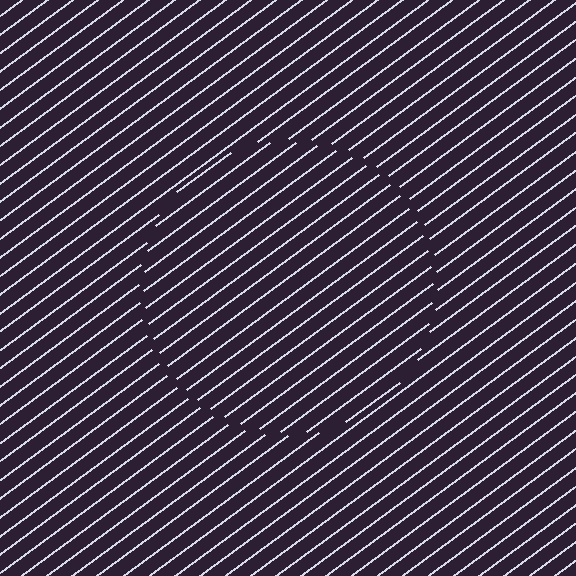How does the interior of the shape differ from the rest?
The interior of the shape contains the same grating, shifted by half a period — the contour is defined by the phase discontinuity where line-ends from the inner and outer gratings abut.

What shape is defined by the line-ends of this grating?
An illusory circle. The interior of the shape contains the same grating, shifted by half a period — the contour is defined by the phase discontinuity where line-ends from the inner and outer gratings abut.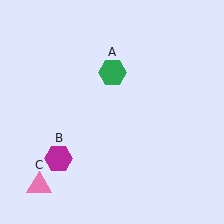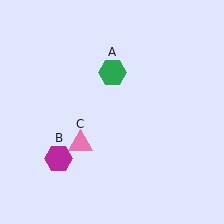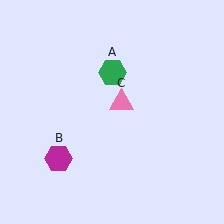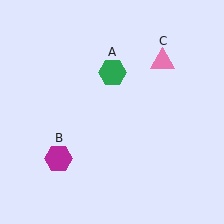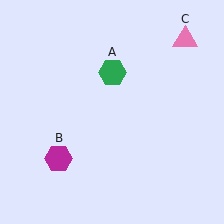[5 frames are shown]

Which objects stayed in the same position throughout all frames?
Green hexagon (object A) and magenta hexagon (object B) remained stationary.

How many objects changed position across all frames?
1 object changed position: pink triangle (object C).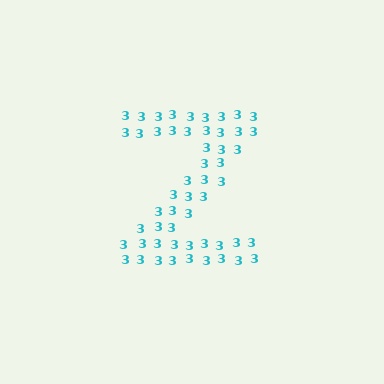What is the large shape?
The large shape is the letter Z.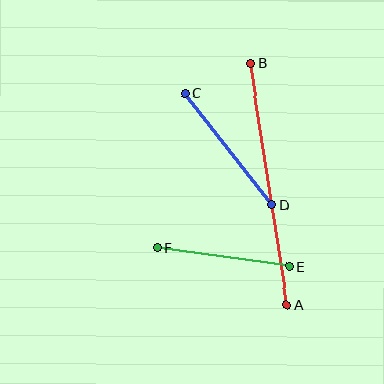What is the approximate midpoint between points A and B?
The midpoint is at approximately (269, 184) pixels.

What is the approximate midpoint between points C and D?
The midpoint is at approximately (228, 149) pixels.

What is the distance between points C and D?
The distance is approximately 141 pixels.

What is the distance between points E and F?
The distance is approximately 133 pixels.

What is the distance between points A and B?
The distance is approximately 244 pixels.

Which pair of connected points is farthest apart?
Points A and B are farthest apart.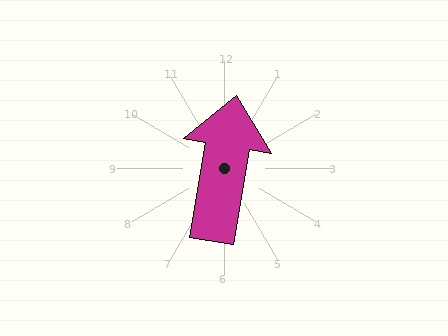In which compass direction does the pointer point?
North.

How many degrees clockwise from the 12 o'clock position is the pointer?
Approximately 10 degrees.